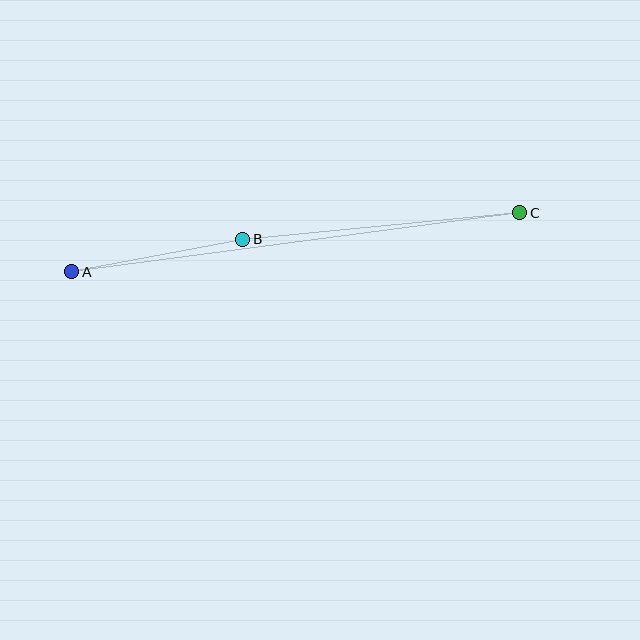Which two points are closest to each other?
Points A and B are closest to each other.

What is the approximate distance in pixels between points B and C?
The distance between B and C is approximately 278 pixels.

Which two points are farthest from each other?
Points A and C are farthest from each other.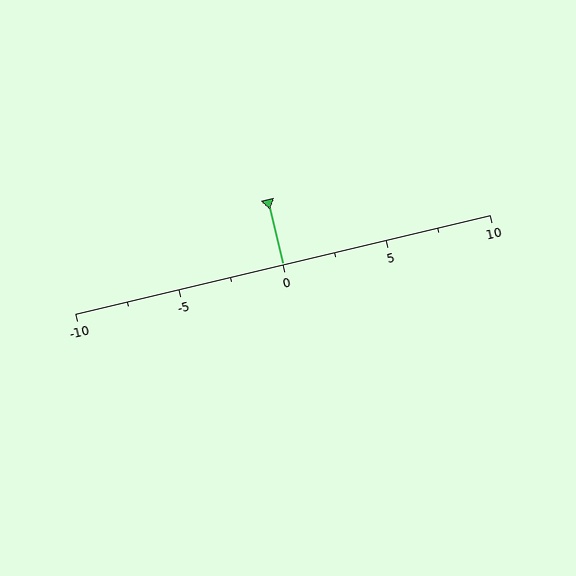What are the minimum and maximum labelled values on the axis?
The axis runs from -10 to 10.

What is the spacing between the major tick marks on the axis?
The major ticks are spaced 5 apart.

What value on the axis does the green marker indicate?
The marker indicates approximately 0.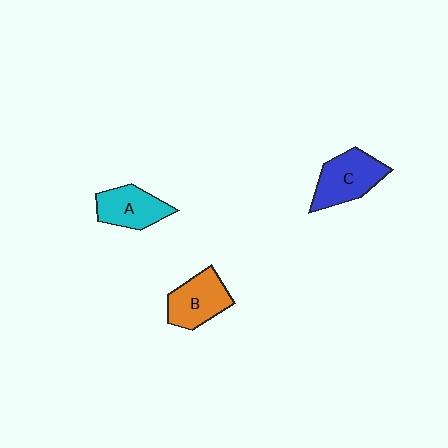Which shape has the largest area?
Shape C (blue).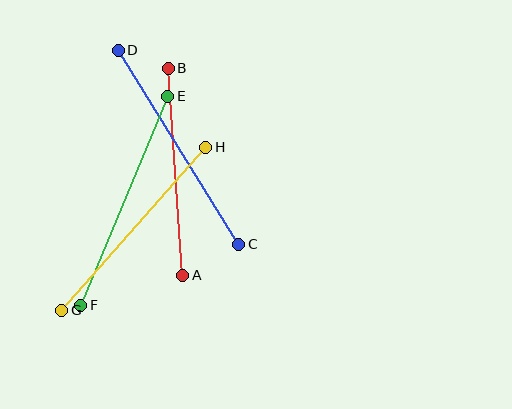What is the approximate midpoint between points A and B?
The midpoint is at approximately (176, 172) pixels.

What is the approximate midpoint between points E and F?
The midpoint is at approximately (124, 201) pixels.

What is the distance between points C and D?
The distance is approximately 229 pixels.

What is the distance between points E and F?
The distance is approximately 226 pixels.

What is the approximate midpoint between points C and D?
The midpoint is at approximately (178, 147) pixels.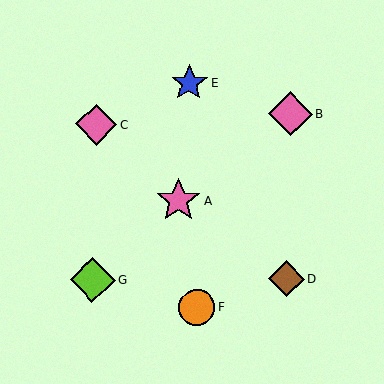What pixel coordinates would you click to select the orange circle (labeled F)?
Click at (197, 307) to select the orange circle F.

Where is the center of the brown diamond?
The center of the brown diamond is at (286, 279).